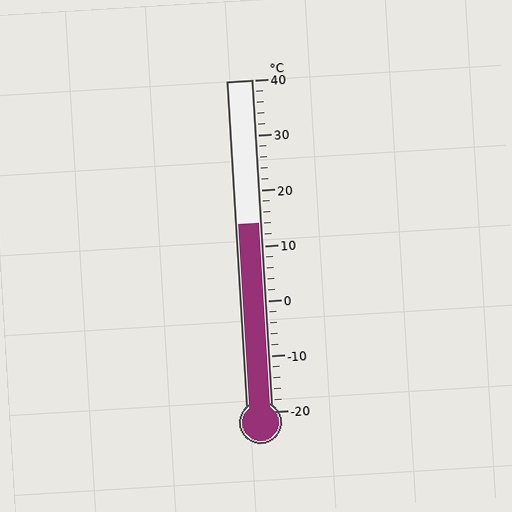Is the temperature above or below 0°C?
The temperature is above 0°C.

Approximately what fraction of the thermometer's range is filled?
The thermometer is filled to approximately 55% of its range.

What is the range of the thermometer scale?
The thermometer scale ranges from -20°C to 40°C.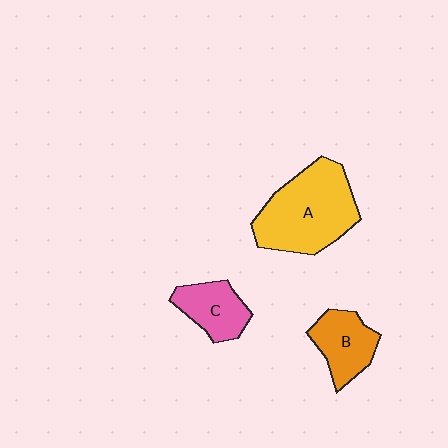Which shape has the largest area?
Shape A (yellow).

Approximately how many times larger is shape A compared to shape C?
Approximately 2.1 times.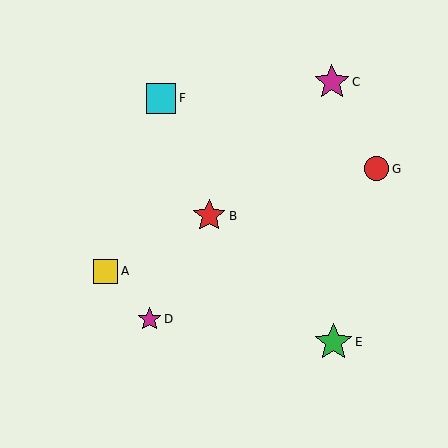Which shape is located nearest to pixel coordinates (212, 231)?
The red star (labeled B) at (209, 216) is nearest to that location.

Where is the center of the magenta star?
The center of the magenta star is at (332, 82).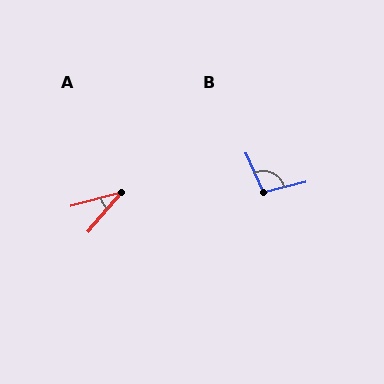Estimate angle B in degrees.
Approximately 100 degrees.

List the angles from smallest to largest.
A (34°), B (100°).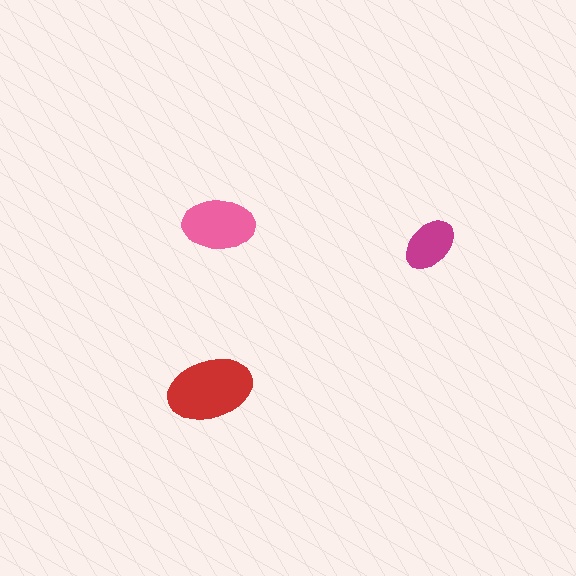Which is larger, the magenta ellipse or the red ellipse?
The red one.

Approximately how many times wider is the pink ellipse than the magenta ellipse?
About 1.5 times wider.